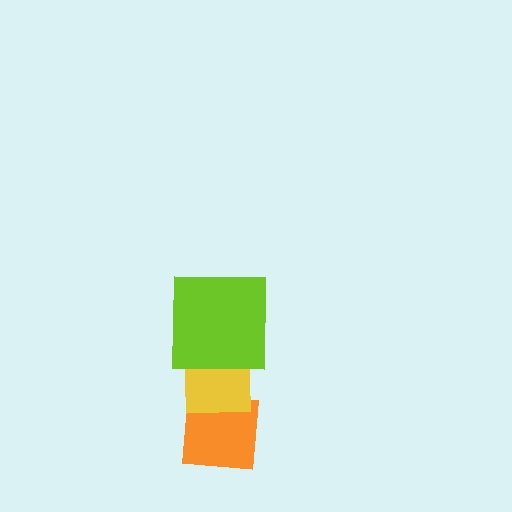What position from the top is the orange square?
The orange square is 3rd from the top.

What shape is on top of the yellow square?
The lime square is on top of the yellow square.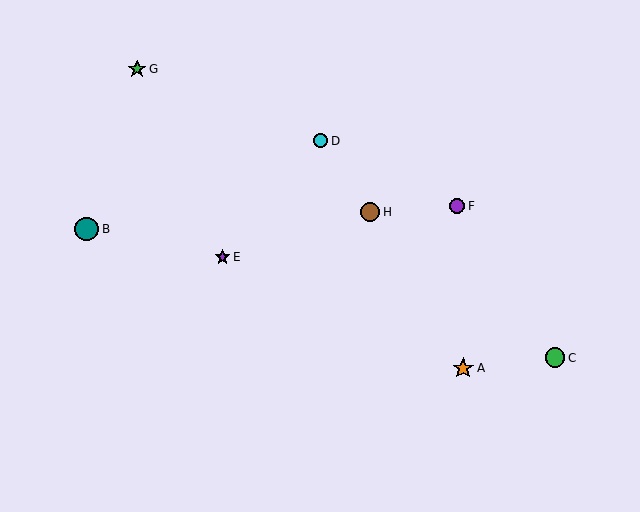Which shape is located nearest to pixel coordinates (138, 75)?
The green star (labeled G) at (137, 69) is nearest to that location.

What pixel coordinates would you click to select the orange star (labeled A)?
Click at (463, 368) to select the orange star A.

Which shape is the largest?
The teal circle (labeled B) is the largest.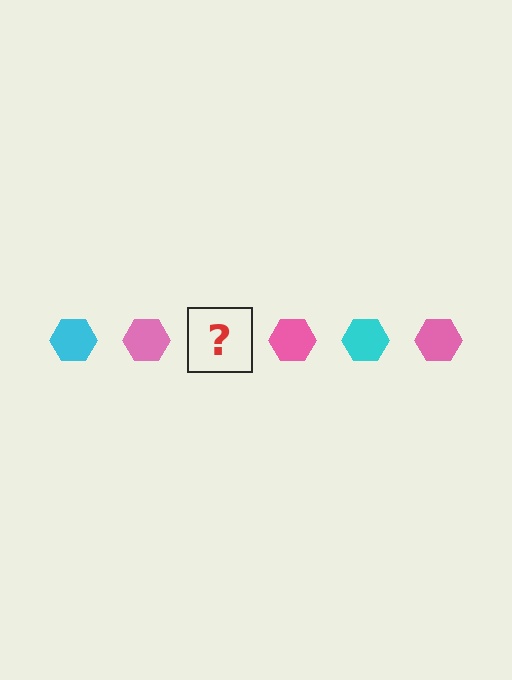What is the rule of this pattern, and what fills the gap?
The rule is that the pattern cycles through cyan, pink hexagons. The gap should be filled with a cyan hexagon.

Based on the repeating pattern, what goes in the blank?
The blank should be a cyan hexagon.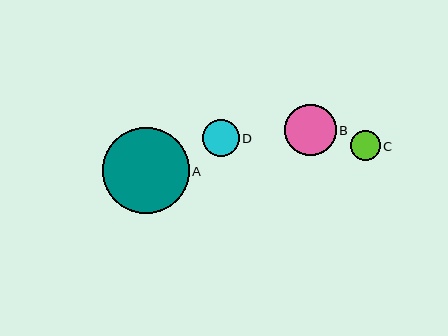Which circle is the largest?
Circle A is the largest with a size of approximately 86 pixels.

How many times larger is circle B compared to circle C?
Circle B is approximately 1.7 times the size of circle C.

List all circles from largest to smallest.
From largest to smallest: A, B, D, C.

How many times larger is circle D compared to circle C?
Circle D is approximately 1.2 times the size of circle C.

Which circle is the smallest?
Circle C is the smallest with a size of approximately 30 pixels.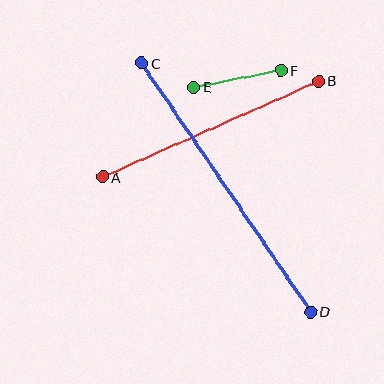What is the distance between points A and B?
The distance is approximately 236 pixels.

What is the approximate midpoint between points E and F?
The midpoint is at approximately (238, 79) pixels.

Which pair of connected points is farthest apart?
Points C and D are farthest apart.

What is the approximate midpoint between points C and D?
The midpoint is at approximately (226, 188) pixels.